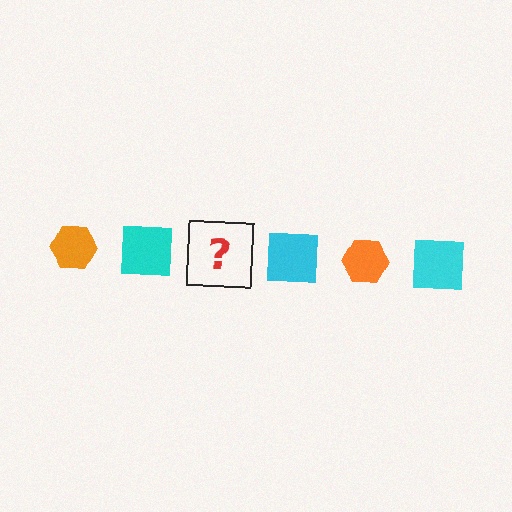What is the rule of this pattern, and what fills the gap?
The rule is that the pattern alternates between orange hexagon and cyan square. The gap should be filled with an orange hexagon.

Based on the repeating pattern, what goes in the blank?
The blank should be an orange hexagon.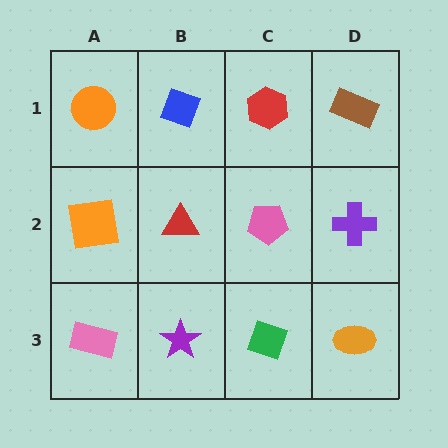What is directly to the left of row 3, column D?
A green diamond.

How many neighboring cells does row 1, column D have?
2.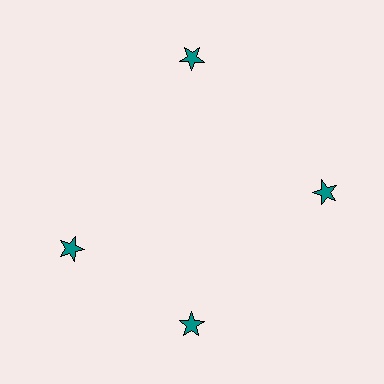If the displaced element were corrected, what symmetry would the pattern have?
It would have 4-fold rotational symmetry — the pattern would map onto itself every 90 degrees.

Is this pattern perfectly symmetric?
No. The 4 teal stars are arranged in a ring, but one element near the 9 o'clock position is rotated out of alignment along the ring, breaking the 4-fold rotational symmetry.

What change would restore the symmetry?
The symmetry would be restored by rotating it back into even spacing with its neighbors so that all 4 stars sit at equal angles and equal distance from the center.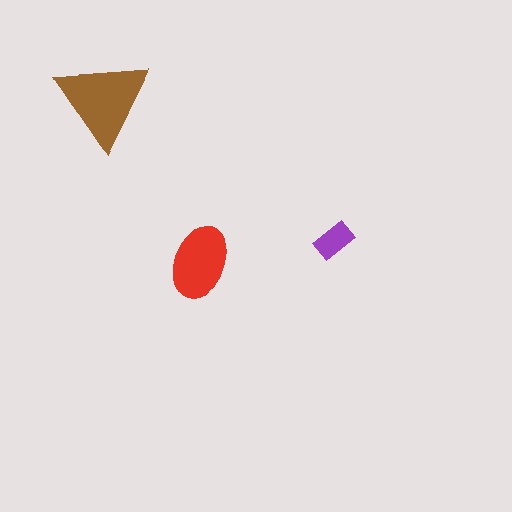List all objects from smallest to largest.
The purple rectangle, the red ellipse, the brown triangle.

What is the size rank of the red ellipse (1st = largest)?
2nd.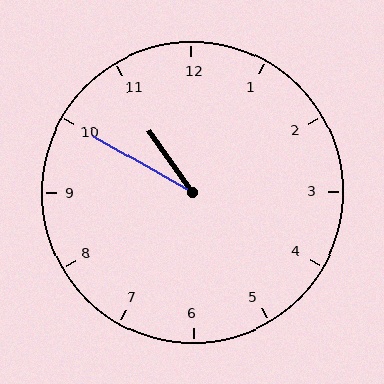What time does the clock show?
10:50.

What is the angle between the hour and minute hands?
Approximately 25 degrees.